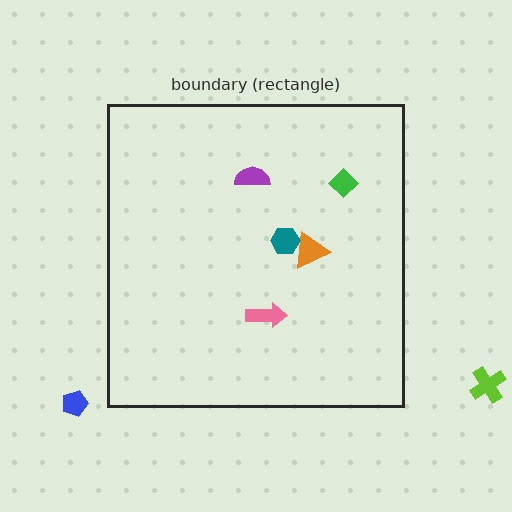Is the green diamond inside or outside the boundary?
Inside.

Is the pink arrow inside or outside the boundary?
Inside.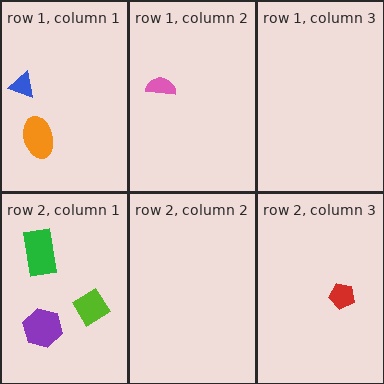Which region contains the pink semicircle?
The row 1, column 2 region.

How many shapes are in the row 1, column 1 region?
2.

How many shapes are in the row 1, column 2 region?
1.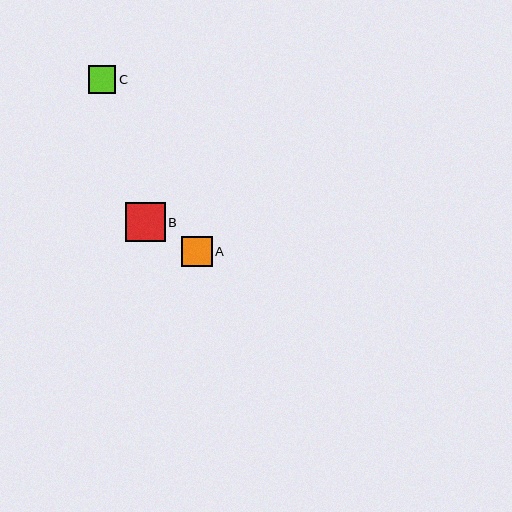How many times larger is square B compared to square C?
Square B is approximately 1.4 times the size of square C.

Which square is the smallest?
Square C is the smallest with a size of approximately 28 pixels.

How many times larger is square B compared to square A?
Square B is approximately 1.3 times the size of square A.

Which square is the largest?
Square B is the largest with a size of approximately 40 pixels.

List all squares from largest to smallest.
From largest to smallest: B, A, C.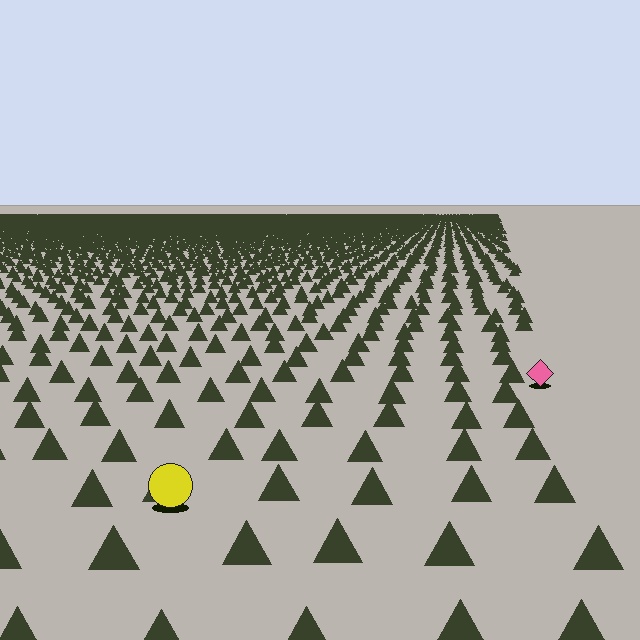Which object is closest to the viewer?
The yellow circle is closest. The texture marks near it are larger and more spread out.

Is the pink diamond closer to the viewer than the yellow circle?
No. The yellow circle is closer — you can tell from the texture gradient: the ground texture is coarser near it.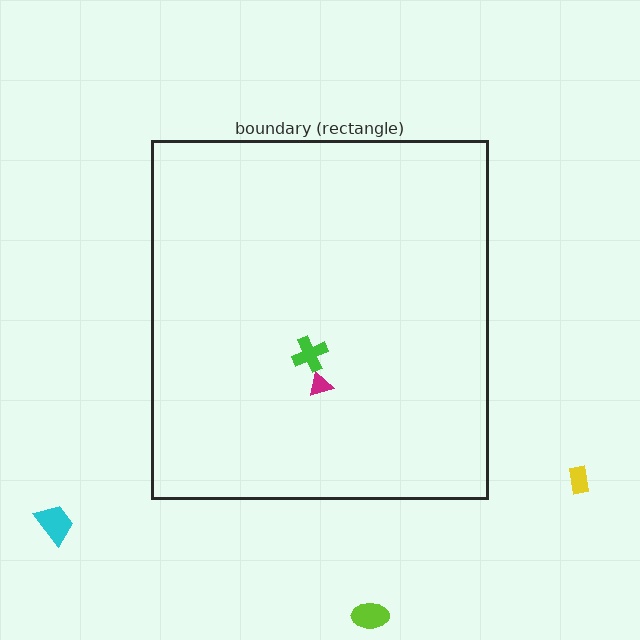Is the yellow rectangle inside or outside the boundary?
Outside.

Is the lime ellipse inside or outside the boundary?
Outside.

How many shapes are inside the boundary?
2 inside, 3 outside.